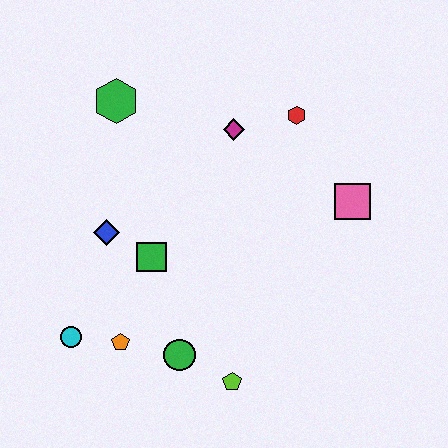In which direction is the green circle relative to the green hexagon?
The green circle is below the green hexagon.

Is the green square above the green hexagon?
No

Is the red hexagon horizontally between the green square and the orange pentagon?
No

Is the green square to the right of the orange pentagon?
Yes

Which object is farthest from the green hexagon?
The lime pentagon is farthest from the green hexagon.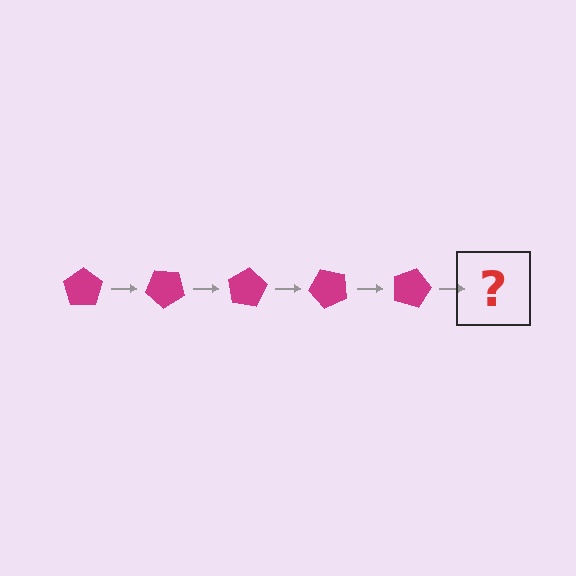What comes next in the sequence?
The next element should be a magenta pentagon rotated 200 degrees.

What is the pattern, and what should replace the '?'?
The pattern is that the pentagon rotates 40 degrees each step. The '?' should be a magenta pentagon rotated 200 degrees.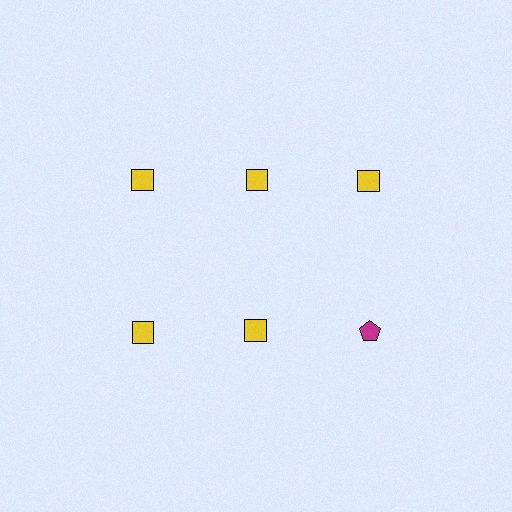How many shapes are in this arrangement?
There are 6 shapes arranged in a grid pattern.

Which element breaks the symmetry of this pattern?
The magenta pentagon in the second row, center column breaks the symmetry. All other shapes are yellow squares.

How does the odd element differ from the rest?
It differs in both color (magenta instead of yellow) and shape (pentagon instead of square).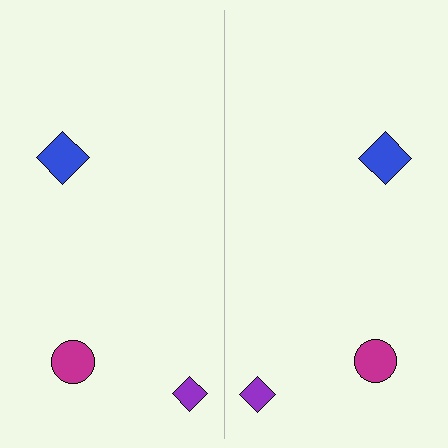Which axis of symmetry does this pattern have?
The pattern has a vertical axis of symmetry running through the center of the image.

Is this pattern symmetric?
Yes, this pattern has bilateral (reflection) symmetry.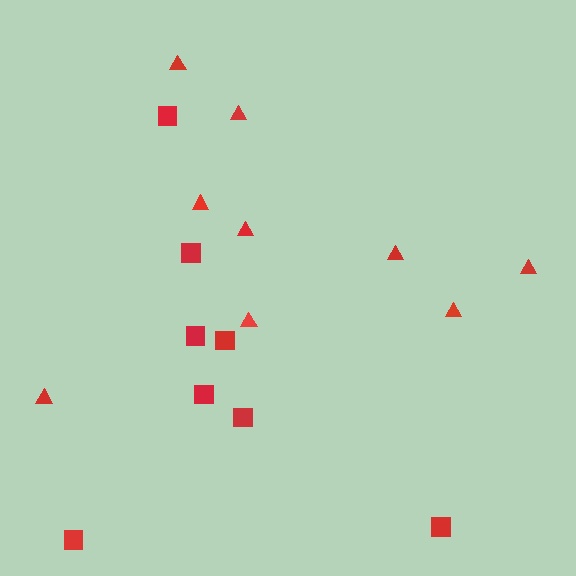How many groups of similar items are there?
There are 2 groups: one group of triangles (9) and one group of squares (8).